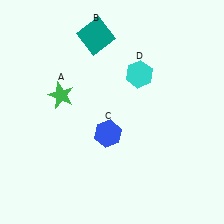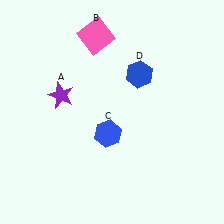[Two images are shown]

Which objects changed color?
A changed from green to purple. B changed from teal to pink. D changed from cyan to blue.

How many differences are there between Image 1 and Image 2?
There are 3 differences between the two images.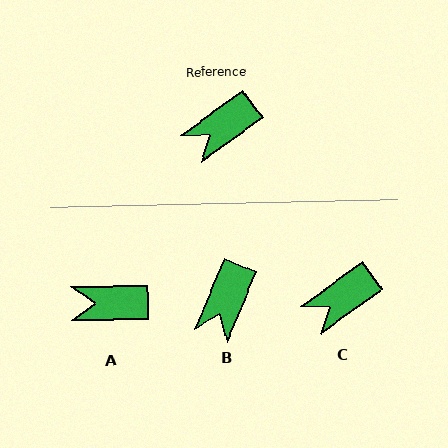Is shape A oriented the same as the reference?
No, it is off by about 35 degrees.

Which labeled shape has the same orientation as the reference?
C.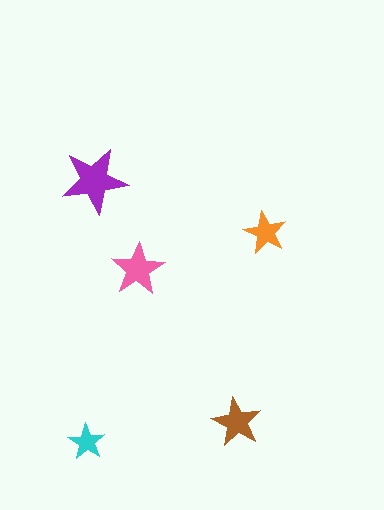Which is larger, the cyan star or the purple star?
The purple one.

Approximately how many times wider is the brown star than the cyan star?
About 1.5 times wider.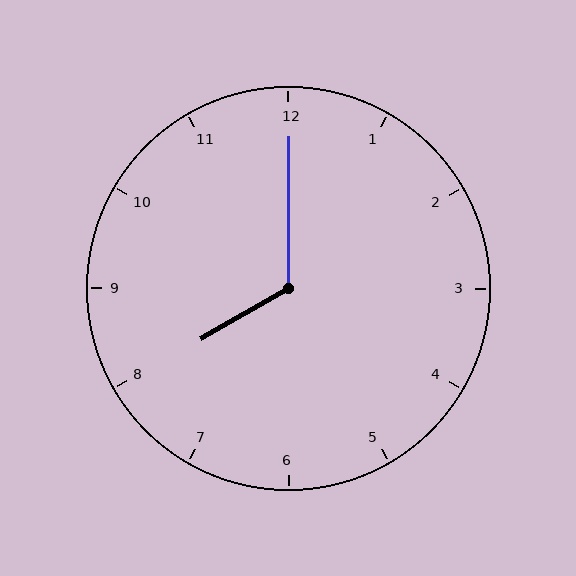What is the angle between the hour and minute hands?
Approximately 120 degrees.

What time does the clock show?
8:00.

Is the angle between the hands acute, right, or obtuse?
It is obtuse.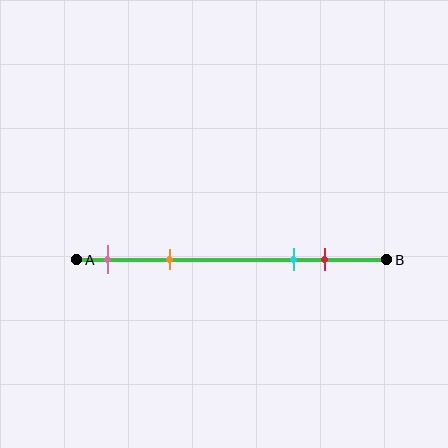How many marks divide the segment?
There are 4 marks dividing the segment.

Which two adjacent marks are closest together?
The cyan and red marks are the closest adjacent pair.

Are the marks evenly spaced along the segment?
No, the marks are not evenly spaced.